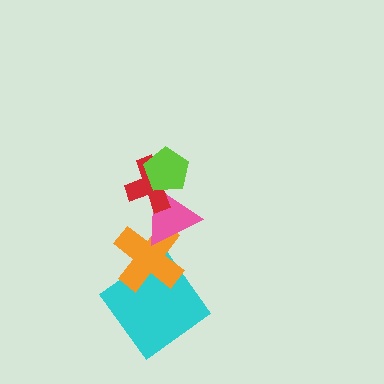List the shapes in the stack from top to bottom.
From top to bottom: the lime pentagon, the red cross, the pink triangle, the orange cross, the cyan diamond.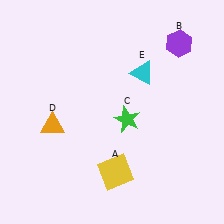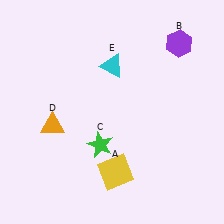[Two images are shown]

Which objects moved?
The objects that moved are: the green star (C), the cyan triangle (E).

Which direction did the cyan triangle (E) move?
The cyan triangle (E) moved left.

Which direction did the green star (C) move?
The green star (C) moved left.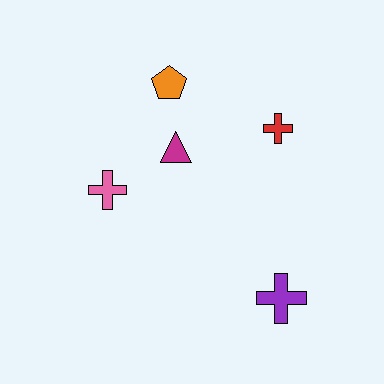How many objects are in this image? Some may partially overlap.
There are 5 objects.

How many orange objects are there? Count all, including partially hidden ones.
There is 1 orange object.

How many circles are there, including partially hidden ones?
There are no circles.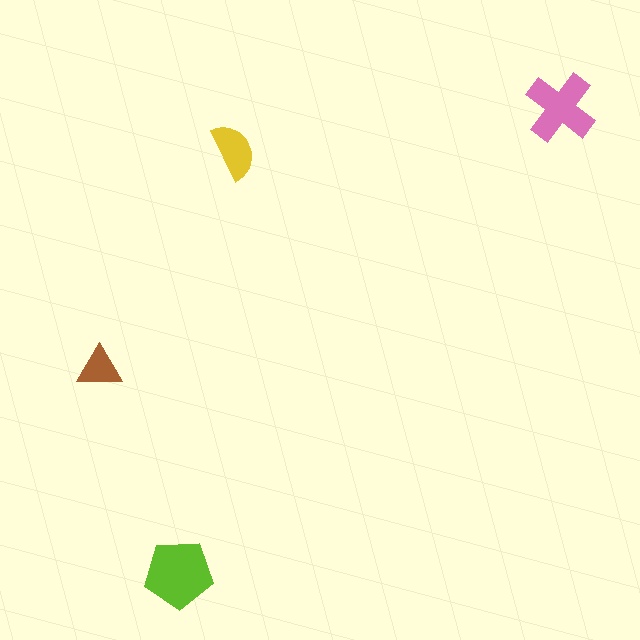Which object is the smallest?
The brown triangle.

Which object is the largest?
The lime pentagon.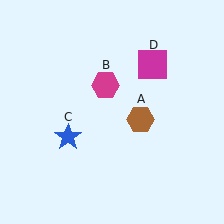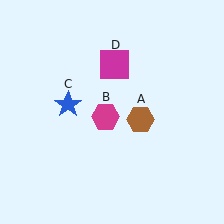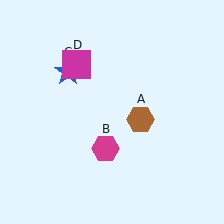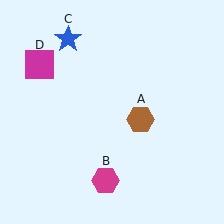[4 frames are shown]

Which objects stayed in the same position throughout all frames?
Brown hexagon (object A) remained stationary.